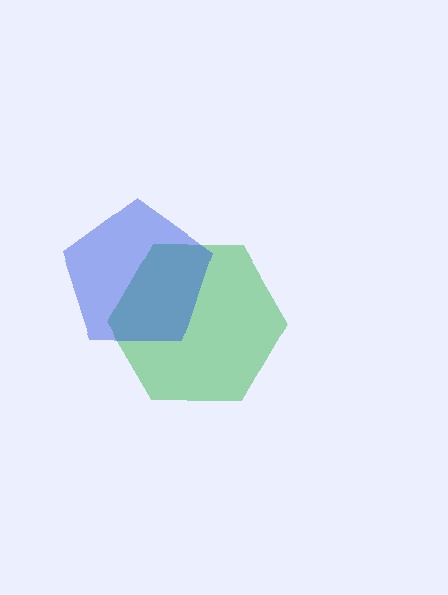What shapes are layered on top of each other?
The layered shapes are: a green hexagon, a blue pentagon.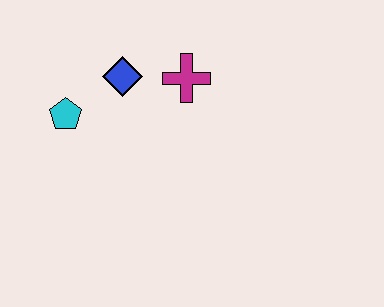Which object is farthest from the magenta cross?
The cyan pentagon is farthest from the magenta cross.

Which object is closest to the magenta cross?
The blue diamond is closest to the magenta cross.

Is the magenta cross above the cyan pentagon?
Yes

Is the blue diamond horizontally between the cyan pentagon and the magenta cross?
Yes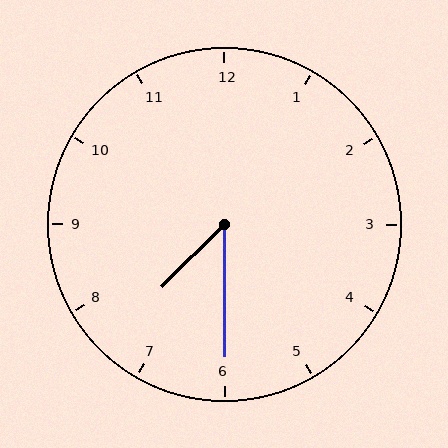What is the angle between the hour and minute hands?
Approximately 45 degrees.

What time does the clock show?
7:30.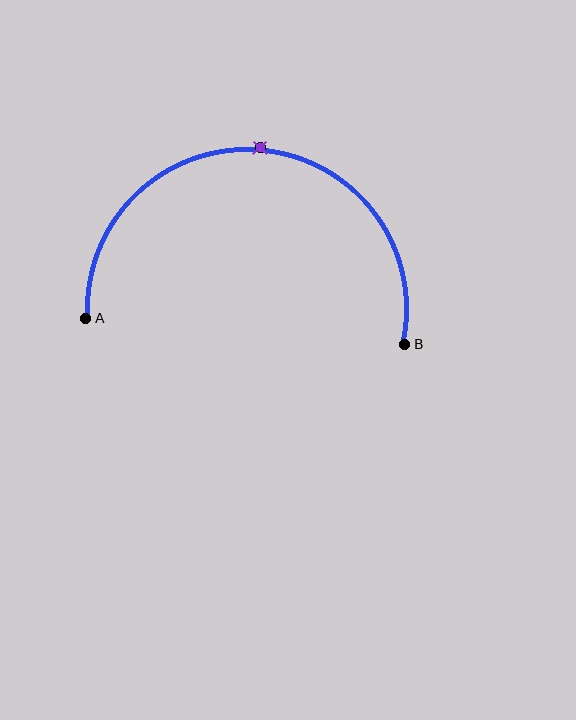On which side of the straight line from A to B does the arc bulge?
The arc bulges above the straight line connecting A and B.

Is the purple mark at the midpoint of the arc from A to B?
Yes. The purple mark lies on the arc at equal arc-length from both A and B — it is the arc midpoint.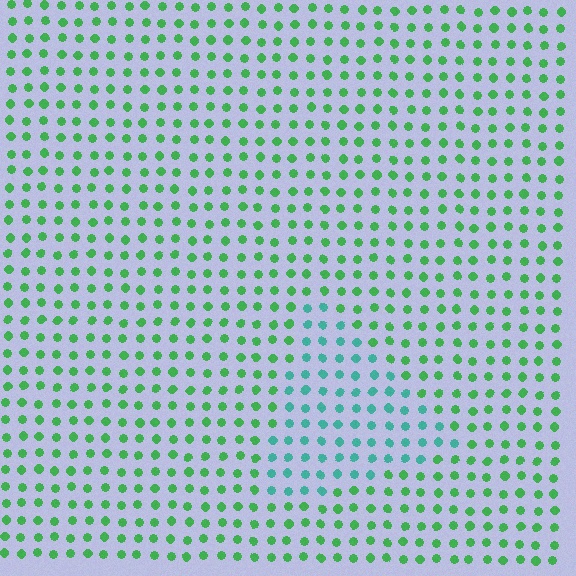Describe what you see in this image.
The image is filled with small green elements in a uniform arrangement. A triangle-shaped region is visible where the elements are tinted to a slightly different hue, forming a subtle color boundary.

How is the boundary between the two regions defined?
The boundary is defined purely by a slight shift in hue (about 41 degrees). Spacing, size, and orientation are identical on both sides.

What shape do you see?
I see a triangle.